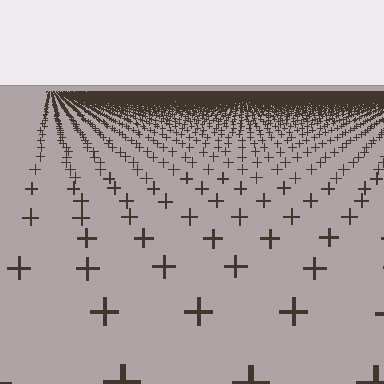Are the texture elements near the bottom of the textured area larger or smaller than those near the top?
Larger. Near the bottom, elements are closer to the viewer and appear at a bigger on-screen size.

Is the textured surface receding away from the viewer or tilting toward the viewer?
The surface is receding away from the viewer. Texture elements get smaller and denser toward the top.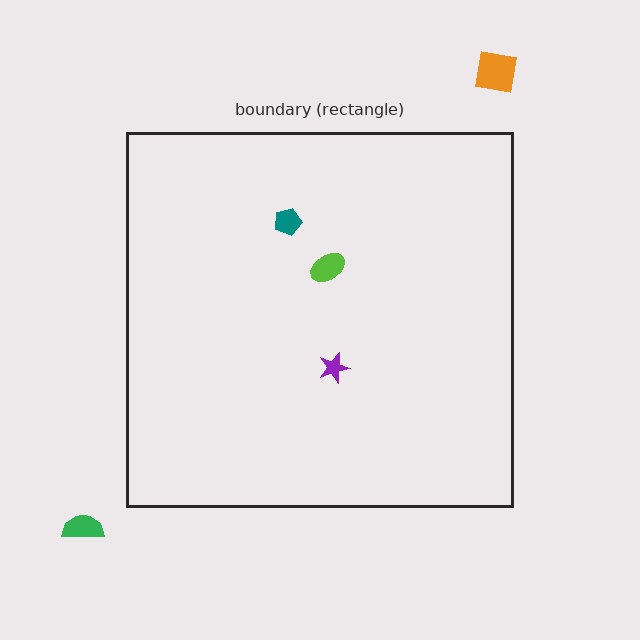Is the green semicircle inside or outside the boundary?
Outside.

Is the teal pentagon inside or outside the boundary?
Inside.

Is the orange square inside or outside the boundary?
Outside.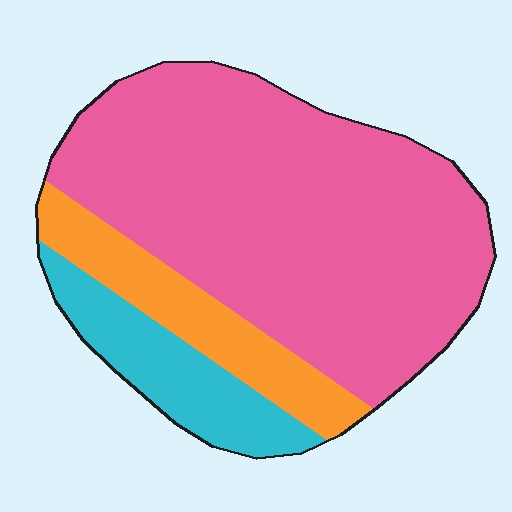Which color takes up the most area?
Pink, at roughly 70%.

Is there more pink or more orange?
Pink.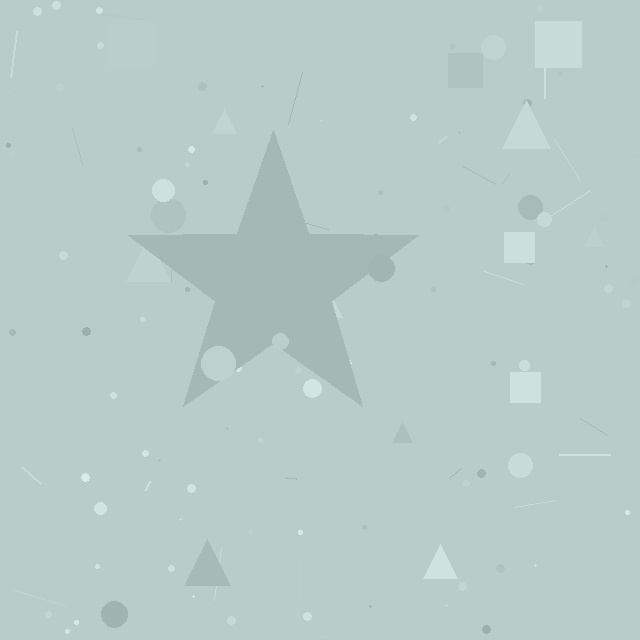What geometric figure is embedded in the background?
A star is embedded in the background.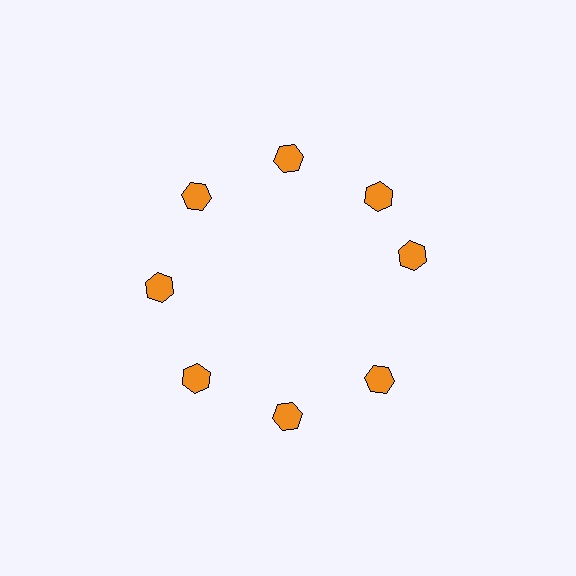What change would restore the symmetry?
The symmetry would be restored by rotating it back into even spacing with its neighbors so that all 8 hexagons sit at equal angles and equal distance from the center.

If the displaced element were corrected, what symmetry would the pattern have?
It would have 8-fold rotational symmetry — the pattern would map onto itself every 45 degrees.